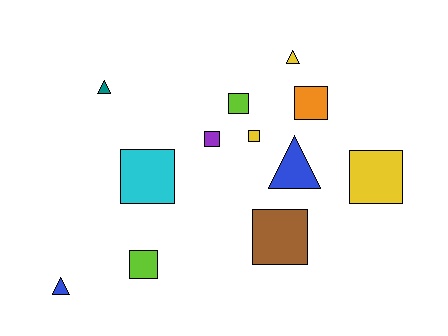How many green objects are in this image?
There are no green objects.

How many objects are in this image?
There are 12 objects.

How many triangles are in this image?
There are 4 triangles.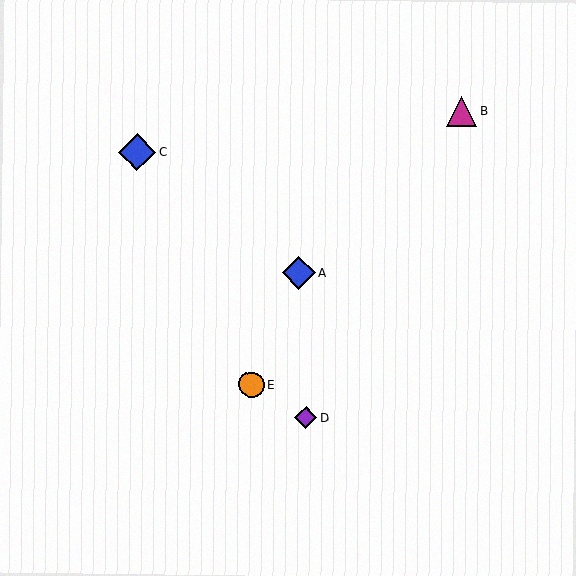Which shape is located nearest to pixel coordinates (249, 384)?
The orange circle (labeled E) at (251, 385) is nearest to that location.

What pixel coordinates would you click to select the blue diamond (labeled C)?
Click at (137, 152) to select the blue diamond C.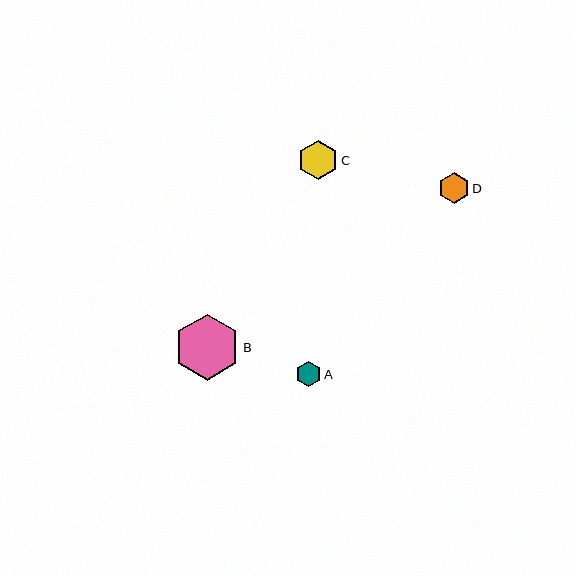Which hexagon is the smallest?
Hexagon A is the smallest with a size of approximately 26 pixels.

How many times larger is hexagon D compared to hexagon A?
Hexagon D is approximately 1.2 times the size of hexagon A.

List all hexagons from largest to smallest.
From largest to smallest: B, C, D, A.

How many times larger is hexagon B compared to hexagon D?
Hexagon B is approximately 2.2 times the size of hexagon D.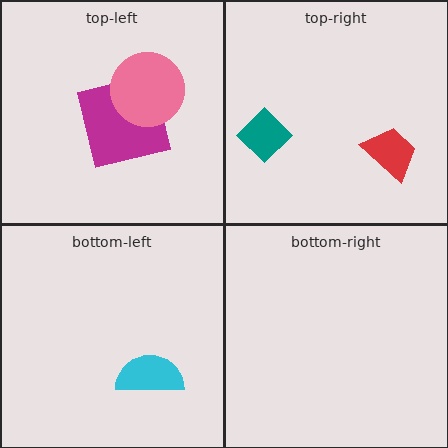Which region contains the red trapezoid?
The top-right region.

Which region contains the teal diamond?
The top-right region.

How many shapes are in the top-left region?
2.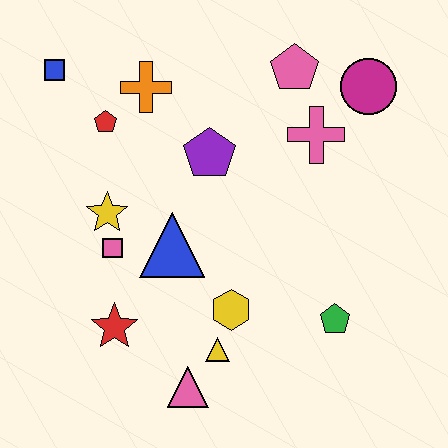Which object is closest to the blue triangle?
The pink square is closest to the blue triangle.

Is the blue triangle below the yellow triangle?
No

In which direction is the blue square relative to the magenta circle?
The blue square is to the left of the magenta circle.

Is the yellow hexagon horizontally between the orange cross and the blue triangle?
No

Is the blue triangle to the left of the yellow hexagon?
Yes